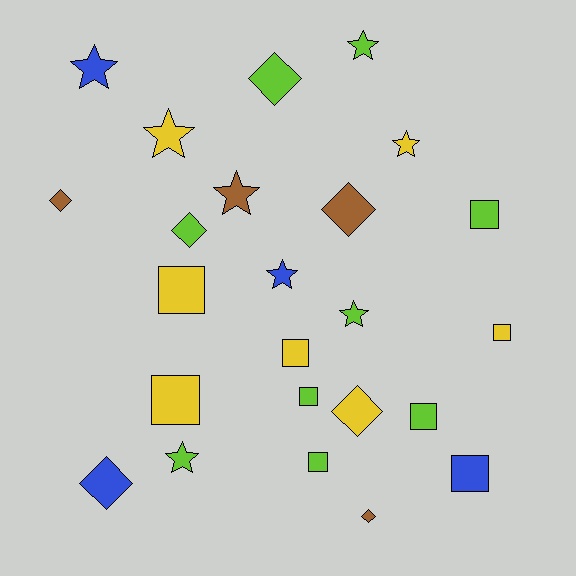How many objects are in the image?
There are 24 objects.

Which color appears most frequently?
Lime, with 9 objects.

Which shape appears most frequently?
Square, with 9 objects.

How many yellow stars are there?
There are 2 yellow stars.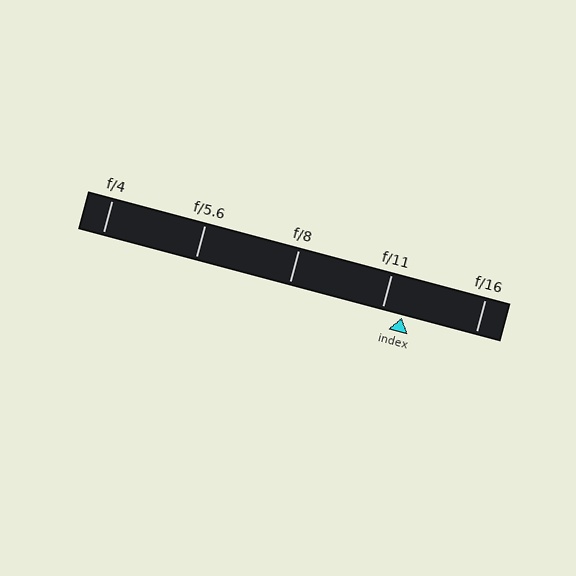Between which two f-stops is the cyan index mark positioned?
The index mark is between f/11 and f/16.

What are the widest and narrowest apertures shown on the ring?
The widest aperture shown is f/4 and the narrowest is f/16.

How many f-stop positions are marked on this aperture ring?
There are 5 f-stop positions marked.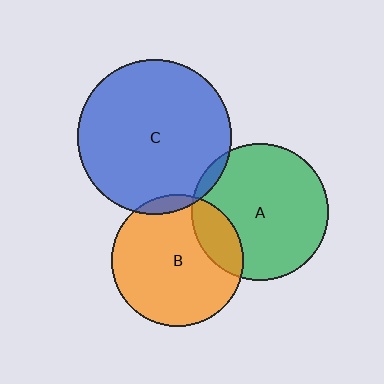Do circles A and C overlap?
Yes.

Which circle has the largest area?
Circle C (blue).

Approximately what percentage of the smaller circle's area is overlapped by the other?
Approximately 5%.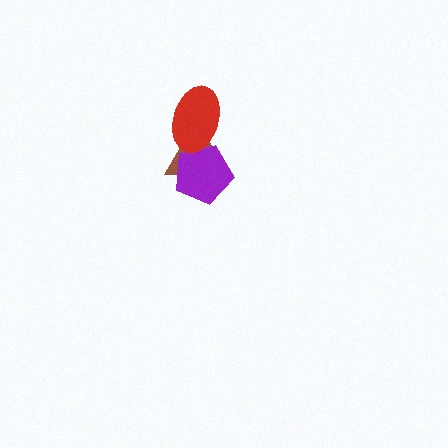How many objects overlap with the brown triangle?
2 objects overlap with the brown triangle.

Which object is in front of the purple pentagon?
The red ellipse is in front of the purple pentagon.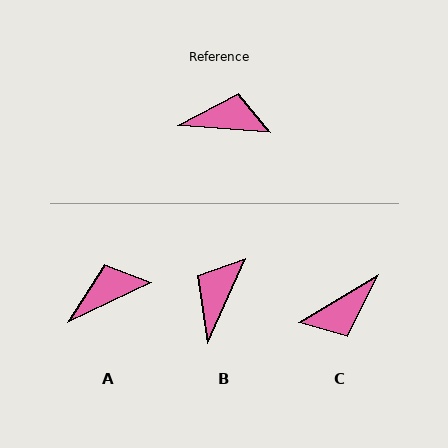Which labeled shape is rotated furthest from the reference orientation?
C, about 145 degrees away.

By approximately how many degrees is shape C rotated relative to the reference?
Approximately 145 degrees clockwise.